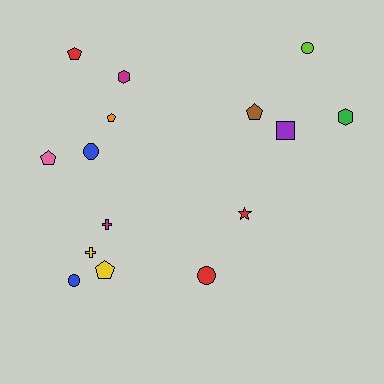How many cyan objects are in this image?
There are no cyan objects.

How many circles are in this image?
There are 4 circles.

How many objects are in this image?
There are 15 objects.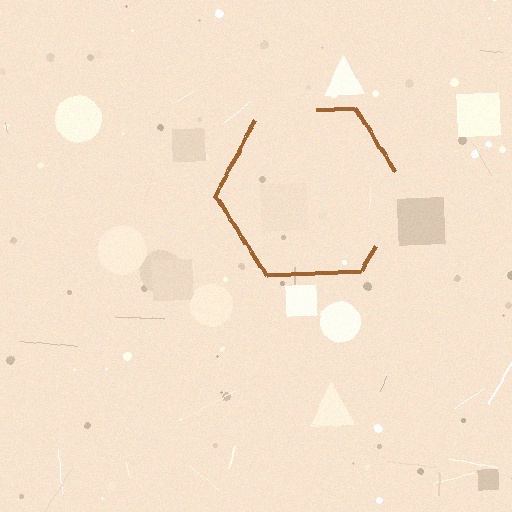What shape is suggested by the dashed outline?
The dashed outline suggests a hexagon.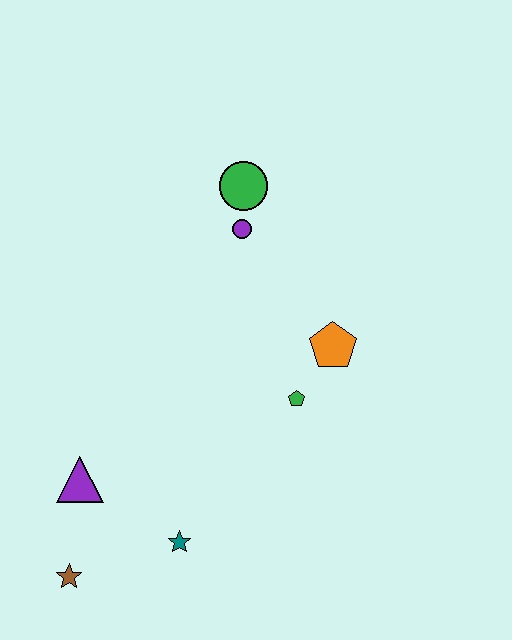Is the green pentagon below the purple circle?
Yes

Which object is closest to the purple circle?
The green circle is closest to the purple circle.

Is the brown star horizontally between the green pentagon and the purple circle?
No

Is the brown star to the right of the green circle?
No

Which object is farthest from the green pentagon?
The brown star is farthest from the green pentagon.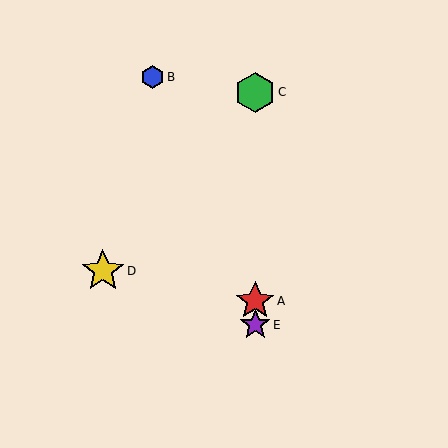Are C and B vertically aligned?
No, C is at x≈255 and B is at x≈153.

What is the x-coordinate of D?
Object D is at x≈103.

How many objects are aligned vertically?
3 objects (A, C, E) are aligned vertically.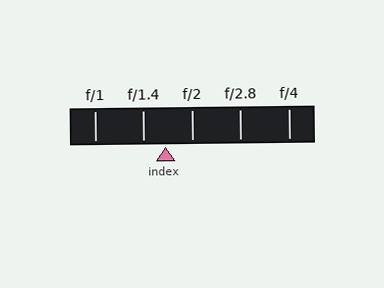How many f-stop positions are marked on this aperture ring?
There are 5 f-stop positions marked.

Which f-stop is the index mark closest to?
The index mark is closest to f/1.4.